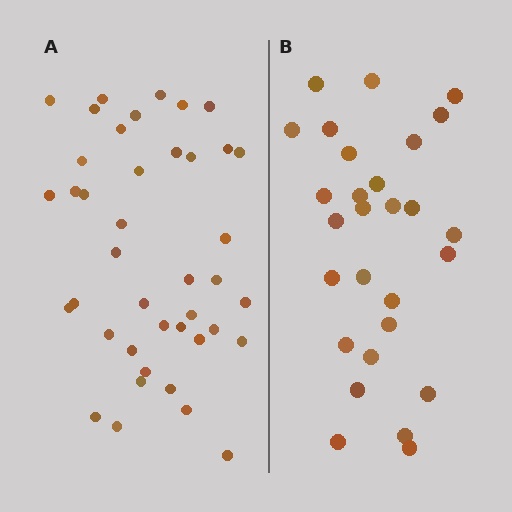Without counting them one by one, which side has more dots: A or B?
Region A (the left region) has more dots.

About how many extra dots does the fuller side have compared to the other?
Region A has approximately 15 more dots than region B.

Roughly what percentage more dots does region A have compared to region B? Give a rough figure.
About 45% more.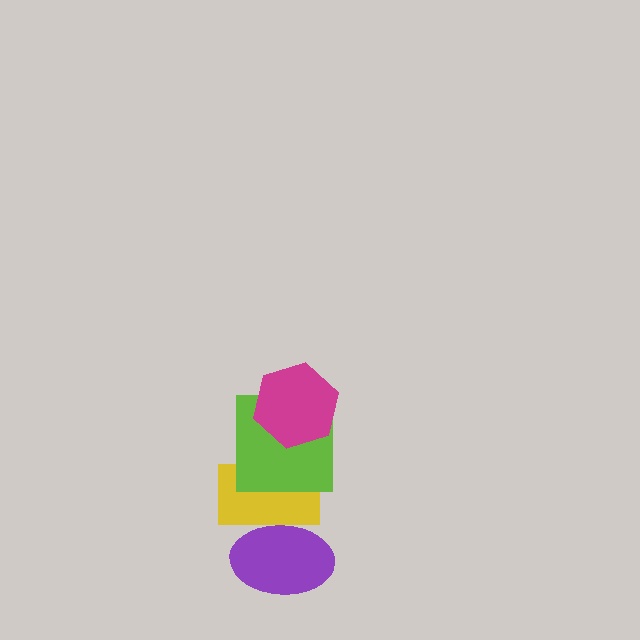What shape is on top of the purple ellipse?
The yellow rectangle is on top of the purple ellipse.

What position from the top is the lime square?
The lime square is 2nd from the top.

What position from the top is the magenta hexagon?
The magenta hexagon is 1st from the top.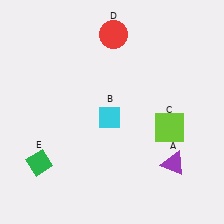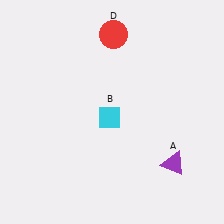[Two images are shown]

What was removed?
The green diamond (E), the lime square (C) were removed in Image 2.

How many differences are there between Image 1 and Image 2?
There are 2 differences between the two images.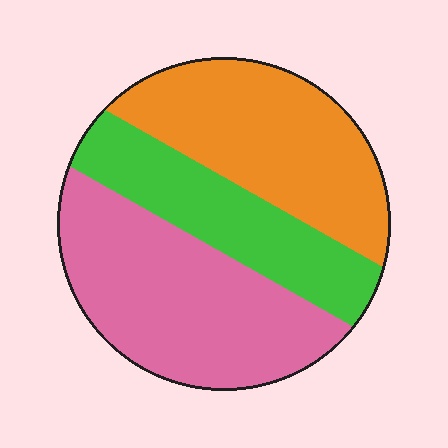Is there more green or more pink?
Pink.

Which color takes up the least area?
Green, at roughly 25%.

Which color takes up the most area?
Pink, at roughly 40%.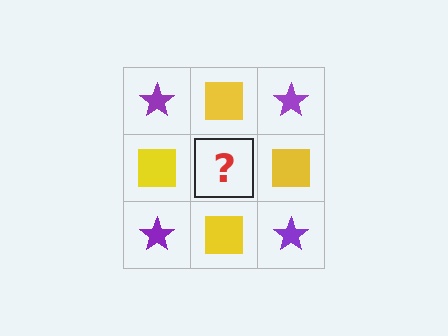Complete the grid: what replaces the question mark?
The question mark should be replaced with a purple star.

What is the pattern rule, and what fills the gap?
The rule is that it alternates purple star and yellow square in a checkerboard pattern. The gap should be filled with a purple star.